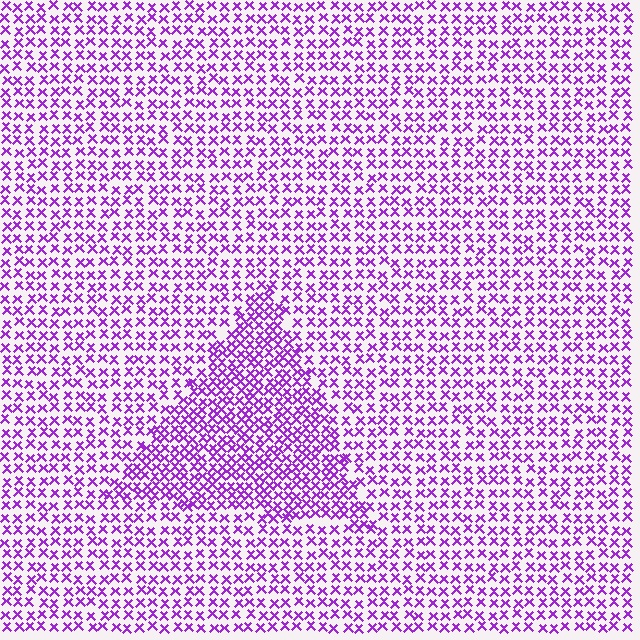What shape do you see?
I see a triangle.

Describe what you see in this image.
The image contains small purple elements arranged at two different densities. A triangle-shaped region is visible where the elements are more densely packed than the surrounding area.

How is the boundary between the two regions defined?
The boundary is defined by a change in element density (approximately 1.7x ratio). All elements are the same color, size, and shape.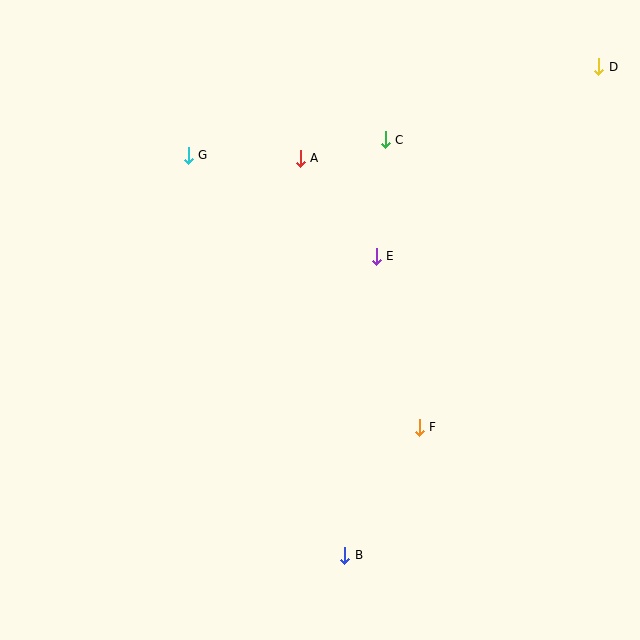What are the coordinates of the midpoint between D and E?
The midpoint between D and E is at (488, 161).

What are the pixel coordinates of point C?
Point C is at (385, 140).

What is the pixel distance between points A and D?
The distance between A and D is 312 pixels.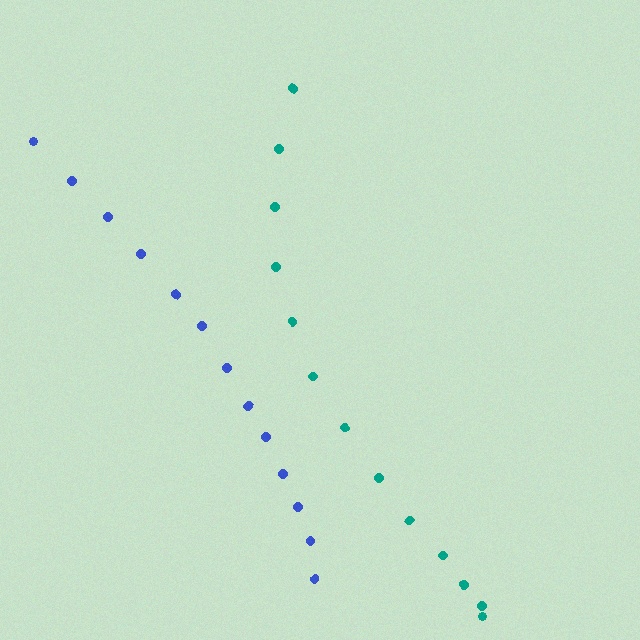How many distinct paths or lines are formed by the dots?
There are 2 distinct paths.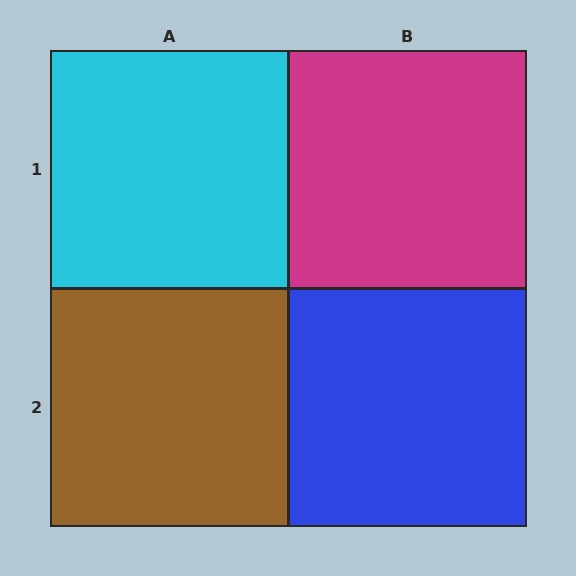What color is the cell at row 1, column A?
Cyan.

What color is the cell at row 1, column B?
Magenta.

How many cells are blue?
1 cell is blue.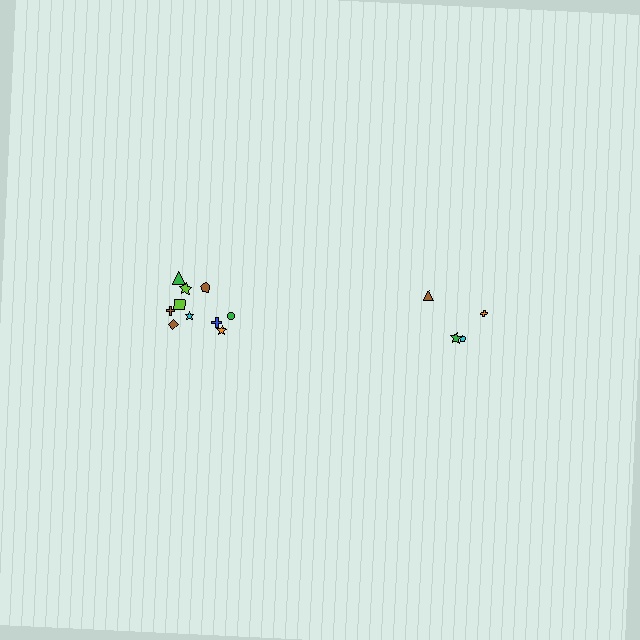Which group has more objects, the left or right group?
The left group.